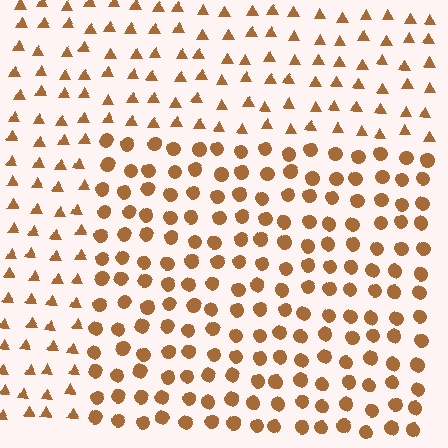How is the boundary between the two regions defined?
The boundary is defined by a change in element shape: circles inside vs. triangles outside. All elements share the same color and spacing.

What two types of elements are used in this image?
The image uses circles inside the rectangle region and triangles outside it.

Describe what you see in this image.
The image is filled with small brown elements arranged in a uniform grid. A rectangle-shaped region contains circles, while the surrounding area contains triangles. The boundary is defined purely by the change in element shape.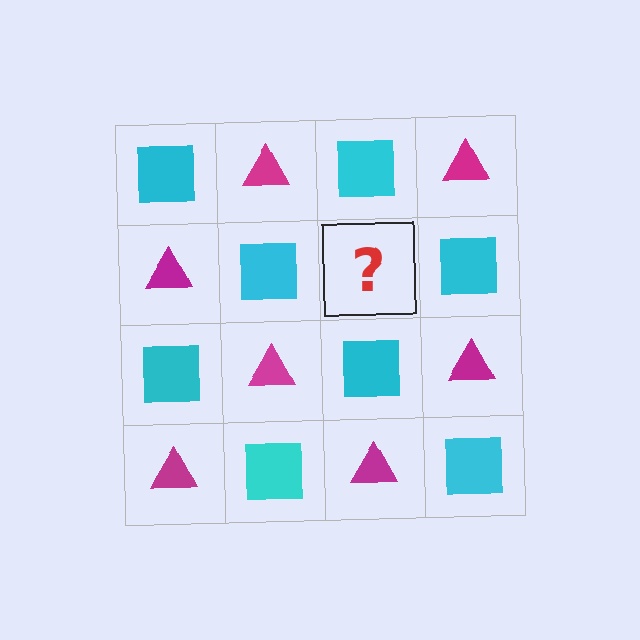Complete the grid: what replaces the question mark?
The question mark should be replaced with a magenta triangle.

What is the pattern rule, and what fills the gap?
The rule is that it alternates cyan square and magenta triangle in a checkerboard pattern. The gap should be filled with a magenta triangle.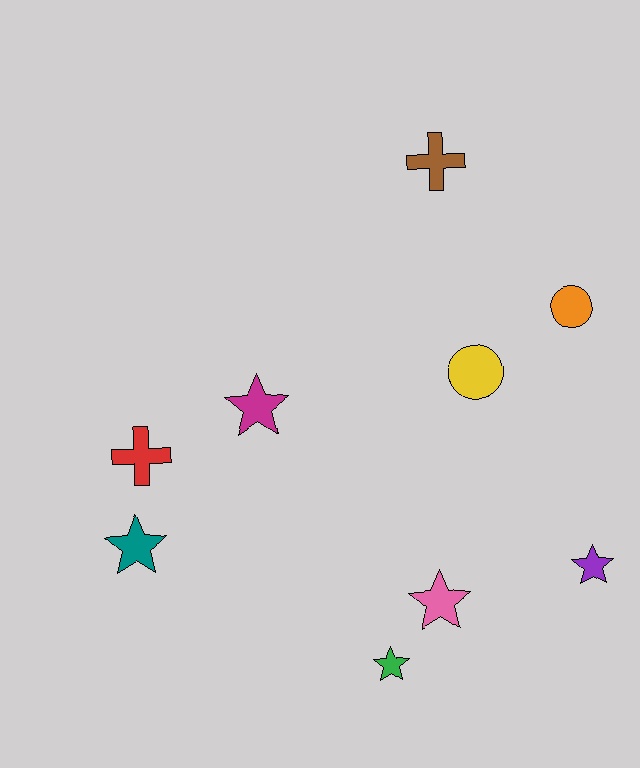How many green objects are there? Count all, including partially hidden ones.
There is 1 green object.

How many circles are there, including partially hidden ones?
There are 2 circles.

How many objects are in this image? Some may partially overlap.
There are 9 objects.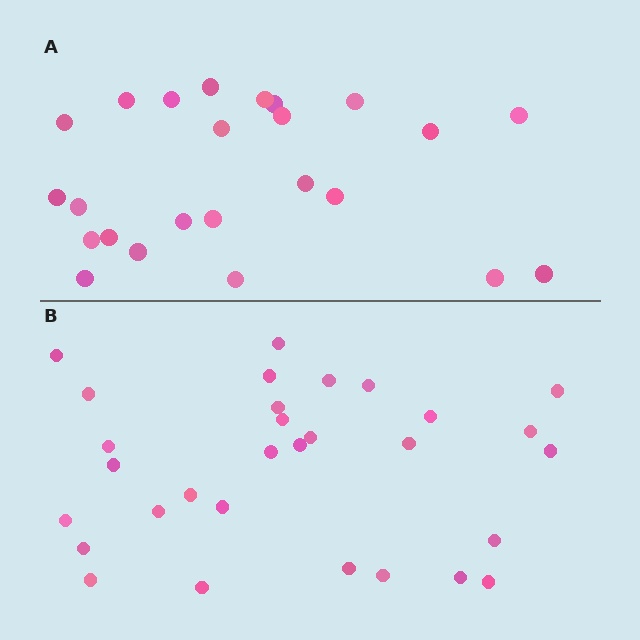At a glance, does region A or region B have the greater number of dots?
Region B (the bottom region) has more dots.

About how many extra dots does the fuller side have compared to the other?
Region B has about 6 more dots than region A.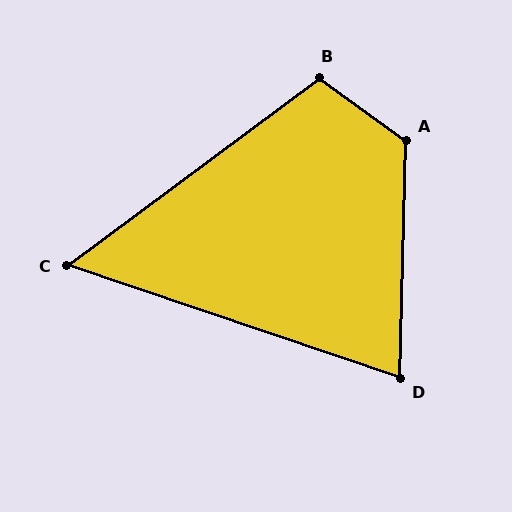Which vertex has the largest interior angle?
A, at approximately 125 degrees.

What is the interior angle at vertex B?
Approximately 107 degrees (obtuse).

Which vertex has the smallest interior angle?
C, at approximately 55 degrees.